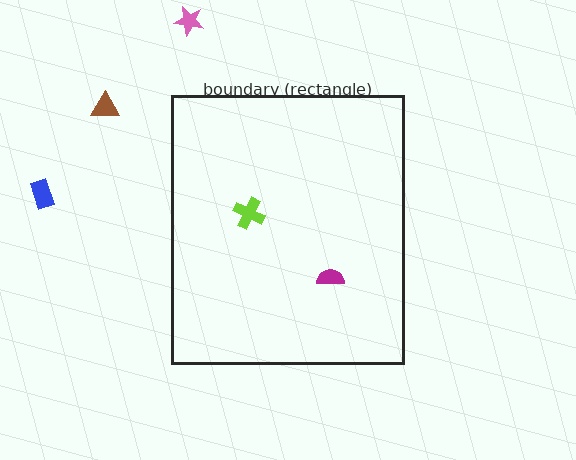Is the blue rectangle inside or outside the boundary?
Outside.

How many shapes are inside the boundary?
2 inside, 3 outside.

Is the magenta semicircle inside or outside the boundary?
Inside.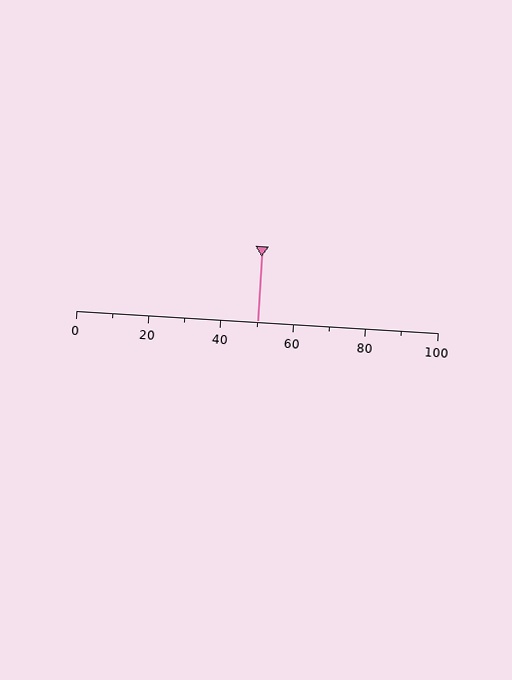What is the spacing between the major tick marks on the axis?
The major ticks are spaced 20 apart.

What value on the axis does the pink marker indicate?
The marker indicates approximately 50.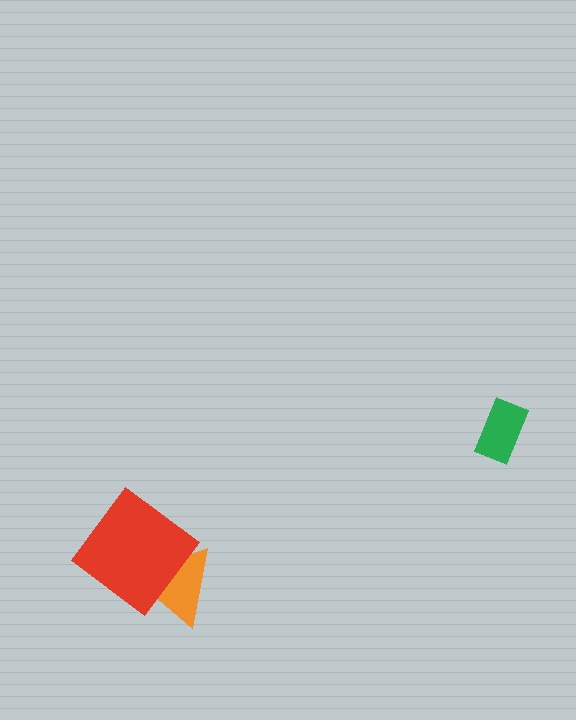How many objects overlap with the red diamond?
1 object overlaps with the red diamond.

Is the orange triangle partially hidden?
Yes, it is partially covered by another shape.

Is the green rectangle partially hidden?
No, no other shape covers it.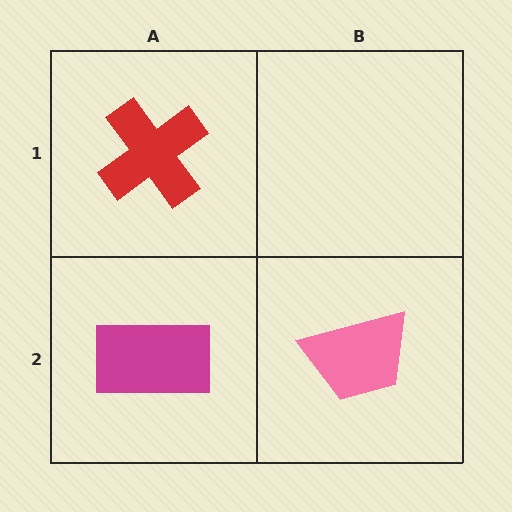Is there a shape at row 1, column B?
No, that cell is empty.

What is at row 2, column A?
A magenta rectangle.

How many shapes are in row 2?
2 shapes.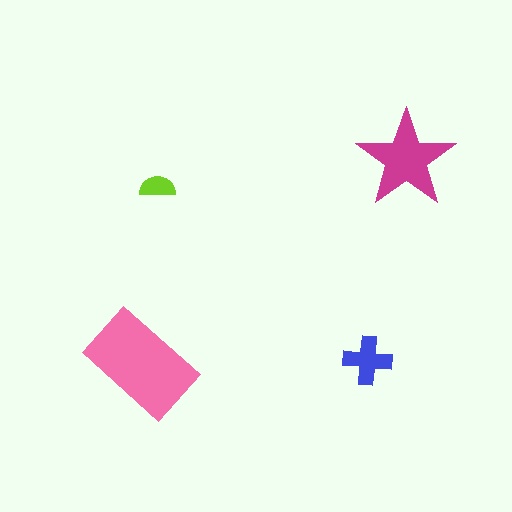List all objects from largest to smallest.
The pink rectangle, the magenta star, the blue cross, the lime semicircle.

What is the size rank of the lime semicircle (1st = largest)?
4th.